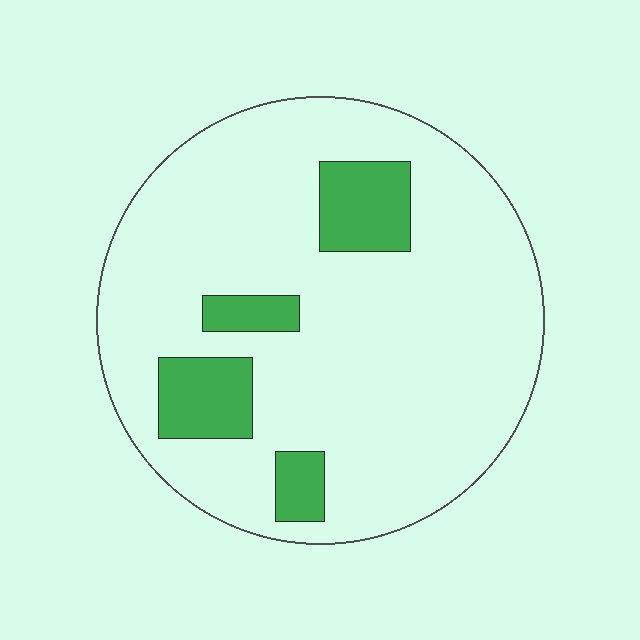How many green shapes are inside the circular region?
4.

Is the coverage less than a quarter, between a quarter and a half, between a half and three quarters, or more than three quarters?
Less than a quarter.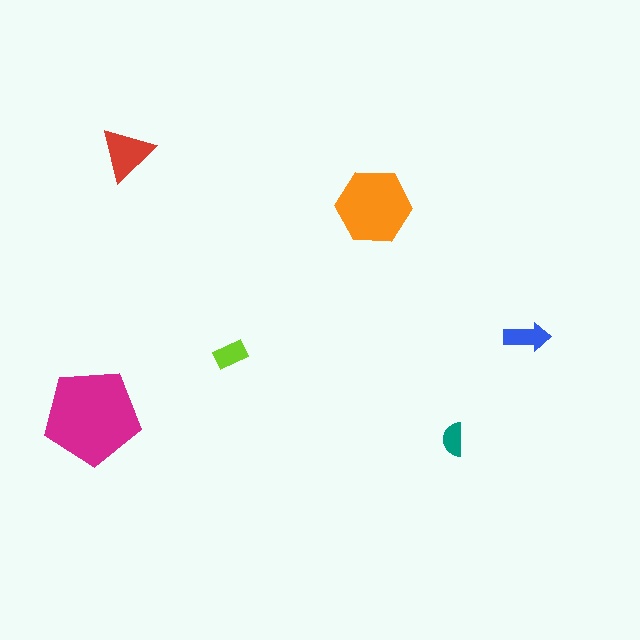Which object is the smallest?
The teal semicircle.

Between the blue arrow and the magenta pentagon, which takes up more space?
The magenta pentagon.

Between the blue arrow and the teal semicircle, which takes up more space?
The blue arrow.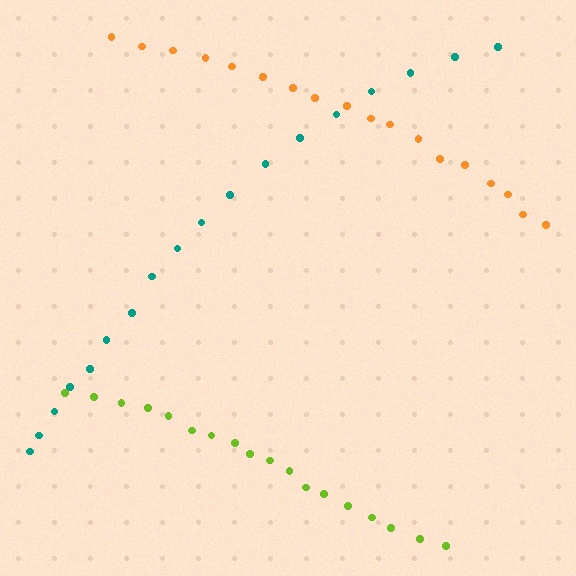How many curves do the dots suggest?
There are 3 distinct paths.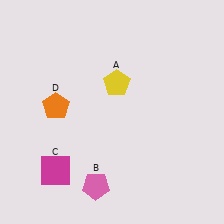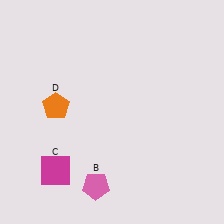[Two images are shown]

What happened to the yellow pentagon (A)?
The yellow pentagon (A) was removed in Image 2. It was in the top-right area of Image 1.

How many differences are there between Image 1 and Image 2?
There is 1 difference between the two images.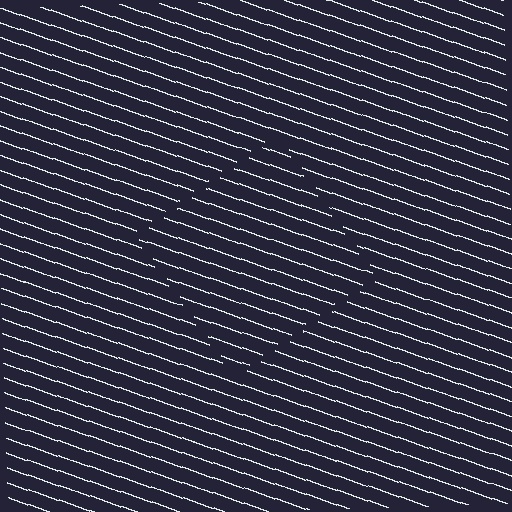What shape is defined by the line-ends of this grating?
An illusory square. The interior of the shape contains the same grating, shifted by half a period — the contour is defined by the phase discontinuity where line-ends from the inner and outer gratings abut.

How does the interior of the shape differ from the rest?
The interior of the shape contains the same grating, shifted by half a period — the contour is defined by the phase discontinuity where line-ends from the inner and outer gratings abut.